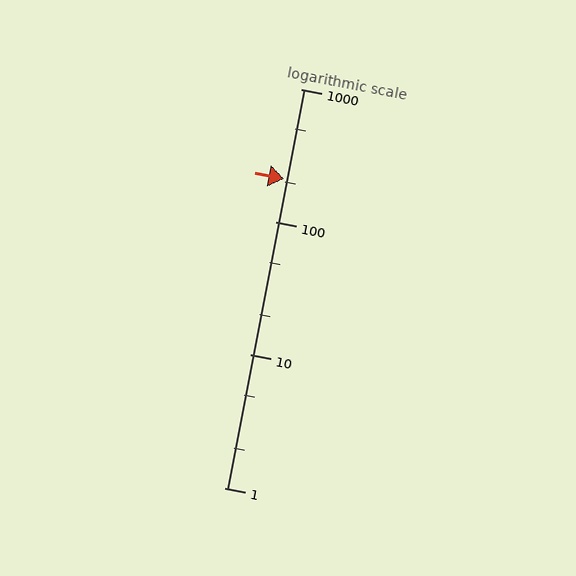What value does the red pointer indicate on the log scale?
The pointer indicates approximately 210.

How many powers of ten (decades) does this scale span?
The scale spans 3 decades, from 1 to 1000.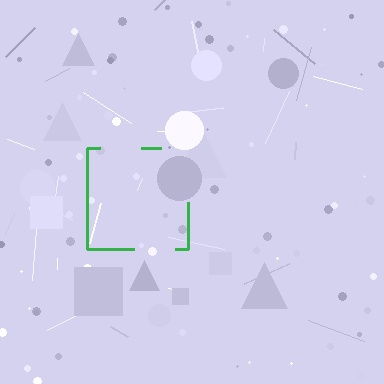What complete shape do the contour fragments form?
The contour fragments form a square.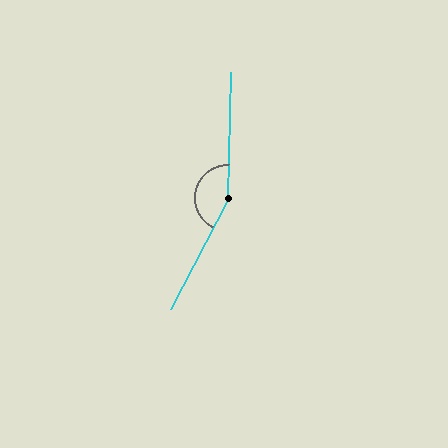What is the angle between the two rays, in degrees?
Approximately 154 degrees.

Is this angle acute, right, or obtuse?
It is obtuse.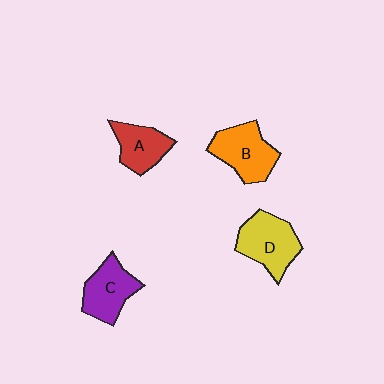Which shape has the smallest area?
Shape A (red).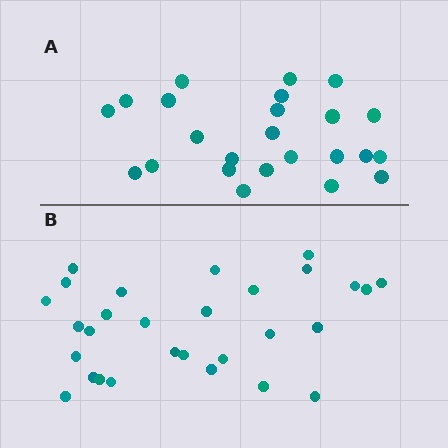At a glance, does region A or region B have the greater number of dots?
Region B (the bottom region) has more dots.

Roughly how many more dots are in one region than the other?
Region B has about 5 more dots than region A.